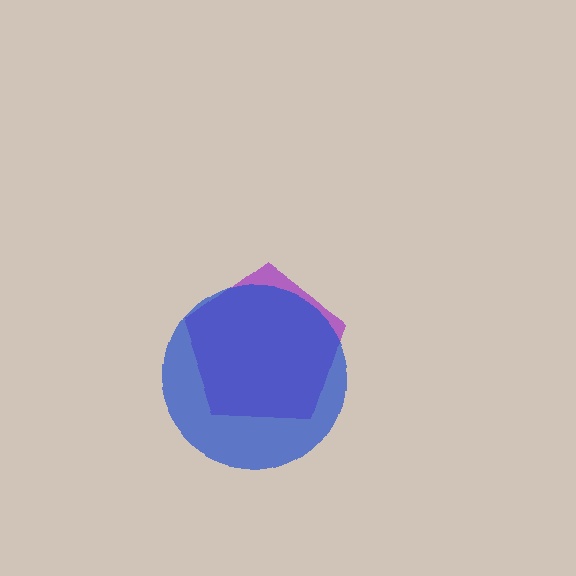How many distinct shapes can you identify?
There are 2 distinct shapes: a purple pentagon, a blue circle.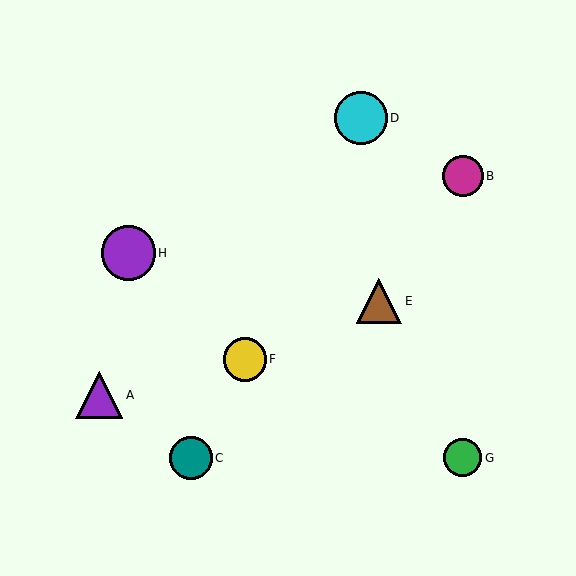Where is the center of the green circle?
The center of the green circle is at (463, 458).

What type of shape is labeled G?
Shape G is a green circle.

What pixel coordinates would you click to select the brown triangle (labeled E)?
Click at (379, 301) to select the brown triangle E.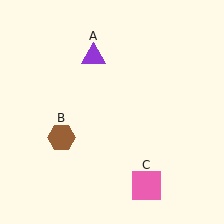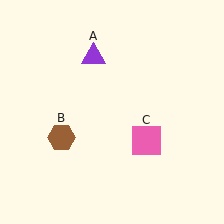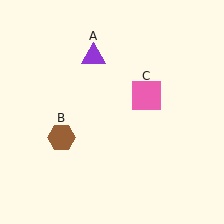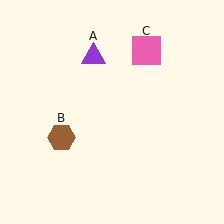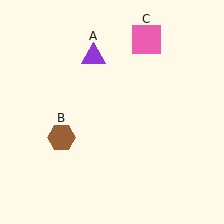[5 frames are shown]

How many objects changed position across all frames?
1 object changed position: pink square (object C).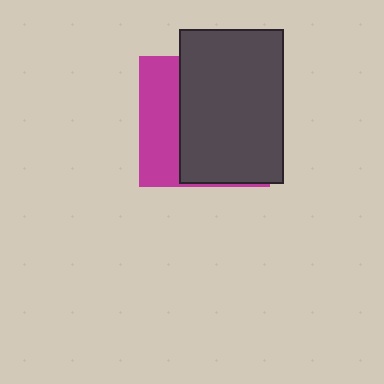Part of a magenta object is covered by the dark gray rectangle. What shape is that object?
It is a square.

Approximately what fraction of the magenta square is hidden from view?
Roughly 67% of the magenta square is hidden behind the dark gray rectangle.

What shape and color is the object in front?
The object in front is a dark gray rectangle.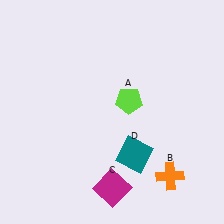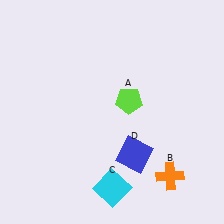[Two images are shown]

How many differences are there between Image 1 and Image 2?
There are 2 differences between the two images.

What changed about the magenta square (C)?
In Image 1, C is magenta. In Image 2, it changed to cyan.